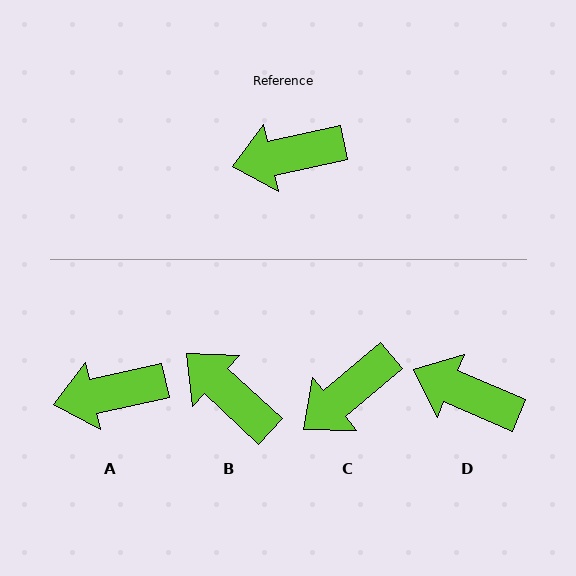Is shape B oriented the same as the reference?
No, it is off by about 55 degrees.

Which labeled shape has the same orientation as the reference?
A.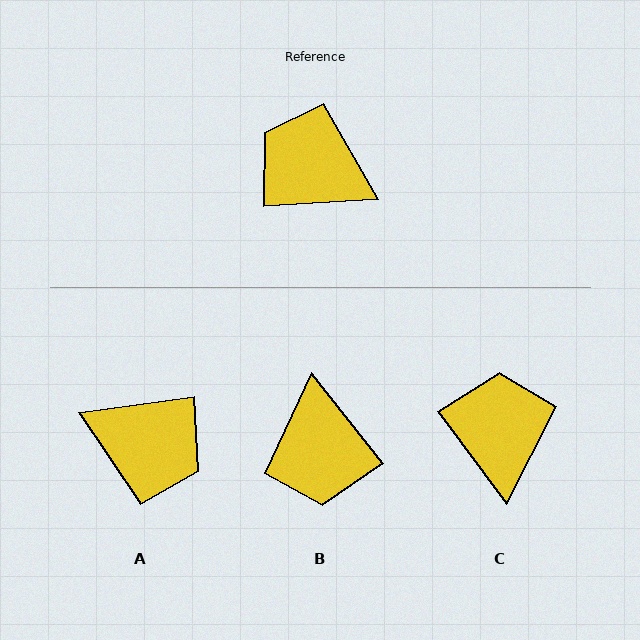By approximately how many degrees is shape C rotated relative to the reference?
Approximately 57 degrees clockwise.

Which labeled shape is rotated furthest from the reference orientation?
A, about 176 degrees away.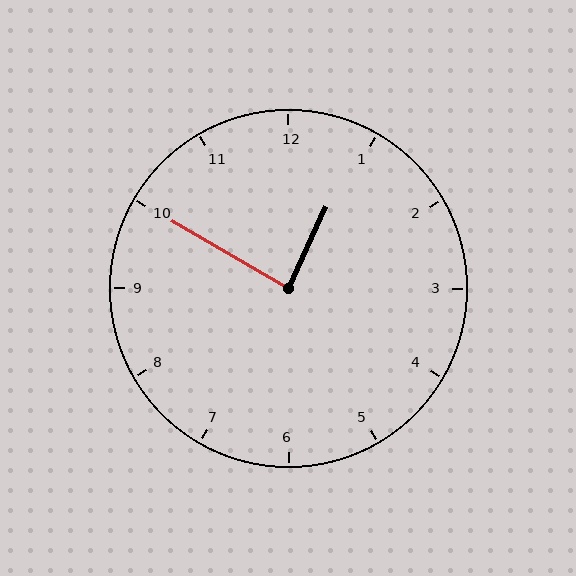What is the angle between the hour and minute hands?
Approximately 85 degrees.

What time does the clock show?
12:50.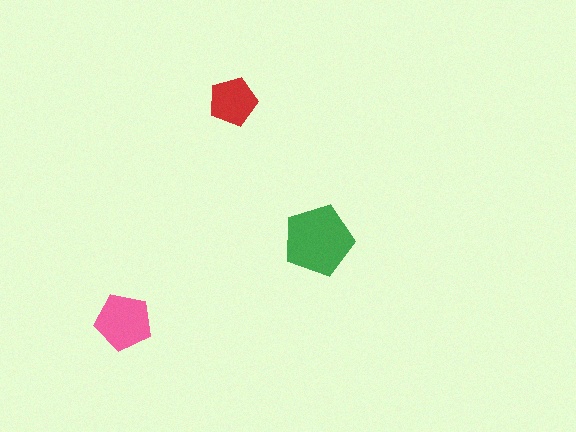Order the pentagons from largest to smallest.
the green one, the pink one, the red one.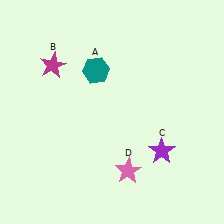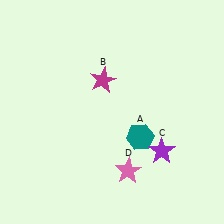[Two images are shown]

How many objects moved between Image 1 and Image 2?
2 objects moved between the two images.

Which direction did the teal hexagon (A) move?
The teal hexagon (A) moved down.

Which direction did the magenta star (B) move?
The magenta star (B) moved right.